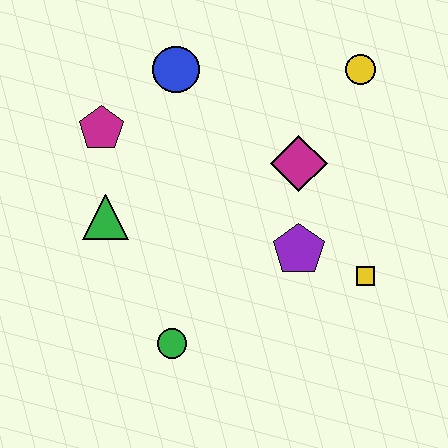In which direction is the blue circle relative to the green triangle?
The blue circle is above the green triangle.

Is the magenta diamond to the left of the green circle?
No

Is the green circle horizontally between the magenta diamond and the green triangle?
Yes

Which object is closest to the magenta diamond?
The purple pentagon is closest to the magenta diamond.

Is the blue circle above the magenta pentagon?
Yes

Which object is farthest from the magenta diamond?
The green circle is farthest from the magenta diamond.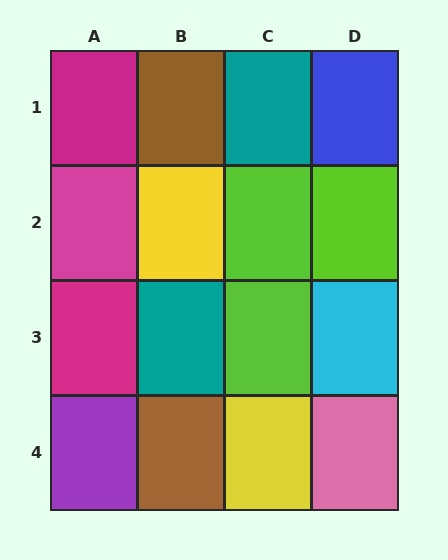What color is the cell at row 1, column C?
Teal.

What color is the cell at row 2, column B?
Yellow.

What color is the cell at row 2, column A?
Magenta.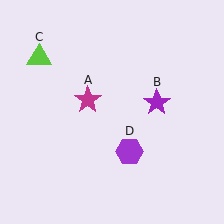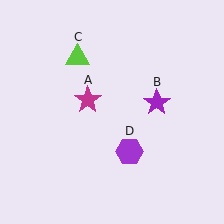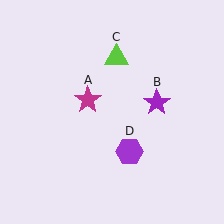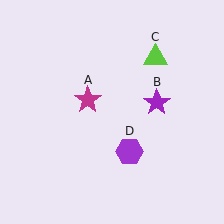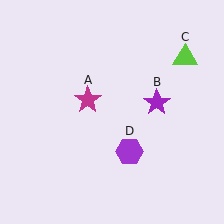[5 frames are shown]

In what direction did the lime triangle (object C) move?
The lime triangle (object C) moved right.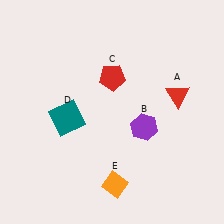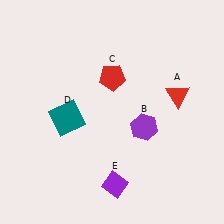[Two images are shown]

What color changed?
The diamond (E) changed from orange in Image 1 to purple in Image 2.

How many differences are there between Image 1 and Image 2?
There is 1 difference between the two images.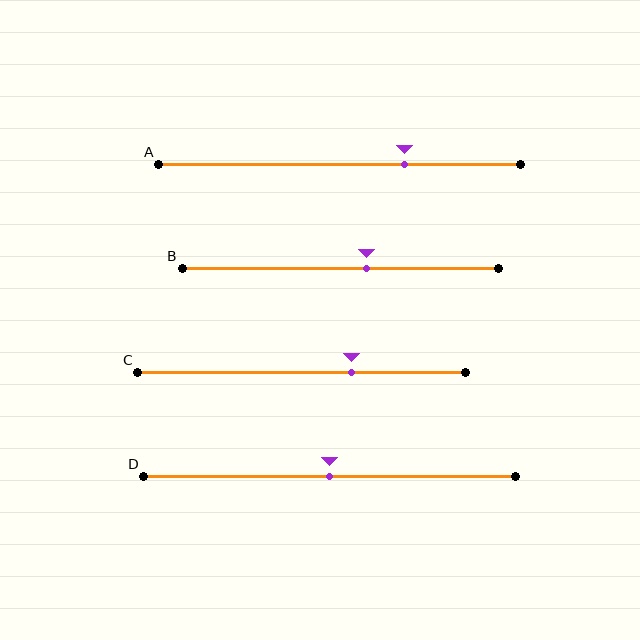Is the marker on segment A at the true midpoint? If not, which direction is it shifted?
No, the marker on segment A is shifted to the right by about 18% of the segment length.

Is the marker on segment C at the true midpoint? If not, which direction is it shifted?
No, the marker on segment C is shifted to the right by about 15% of the segment length.